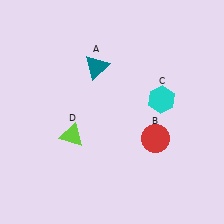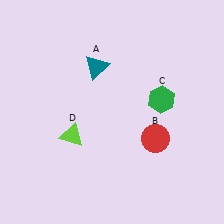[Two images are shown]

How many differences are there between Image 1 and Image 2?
There is 1 difference between the two images.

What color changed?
The hexagon (C) changed from cyan in Image 1 to green in Image 2.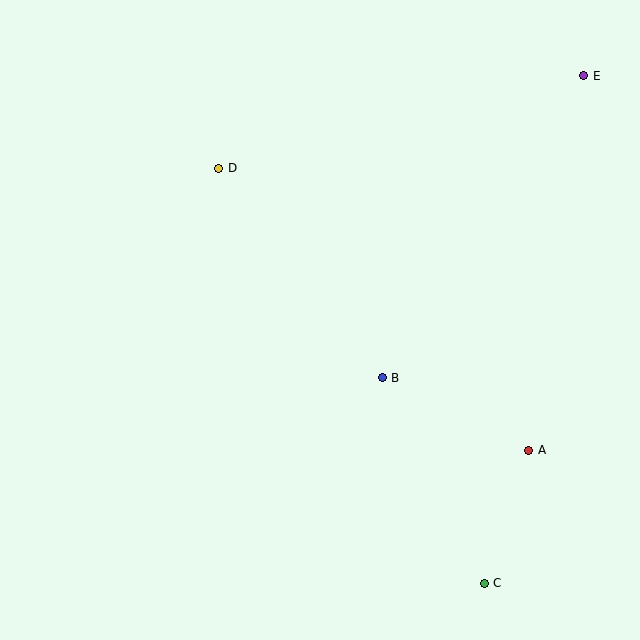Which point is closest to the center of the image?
Point B at (382, 378) is closest to the center.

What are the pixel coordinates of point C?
Point C is at (484, 583).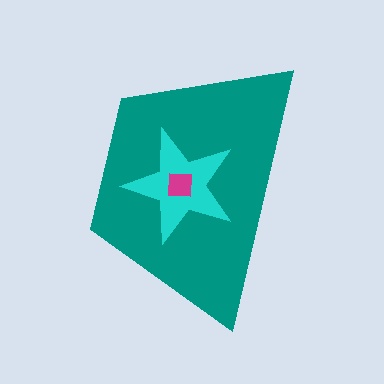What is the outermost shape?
The teal trapezoid.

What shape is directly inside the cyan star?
The magenta square.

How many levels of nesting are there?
3.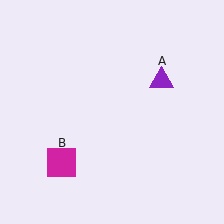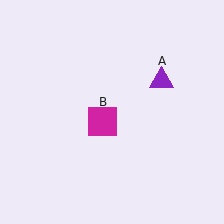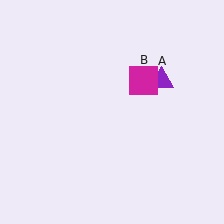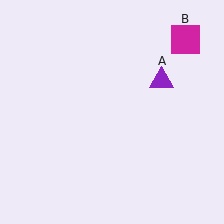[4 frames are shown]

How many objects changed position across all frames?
1 object changed position: magenta square (object B).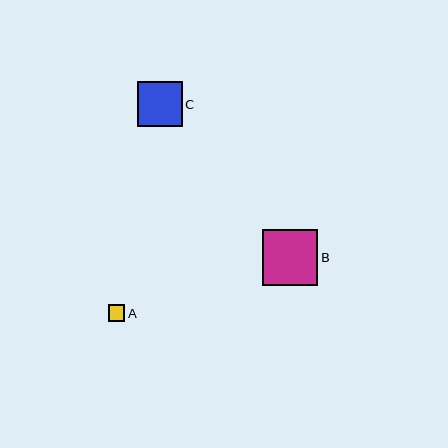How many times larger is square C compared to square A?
Square C is approximately 2.8 times the size of square A.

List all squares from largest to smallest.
From largest to smallest: B, C, A.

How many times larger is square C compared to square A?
Square C is approximately 2.8 times the size of square A.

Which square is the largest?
Square B is the largest with a size of approximately 56 pixels.